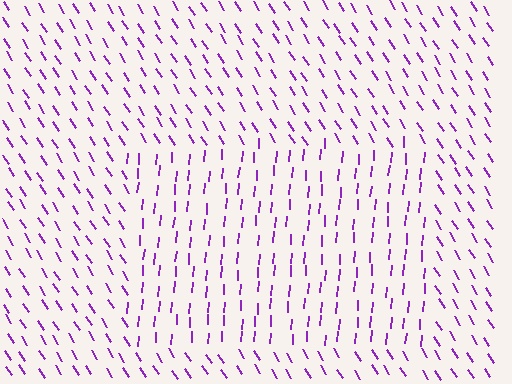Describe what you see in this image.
The image is filled with small purple line segments. A rectangle region in the image has lines oriented differently from the surrounding lines, creating a visible texture boundary.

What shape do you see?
I see a rectangle.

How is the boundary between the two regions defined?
The boundary is defined purely by a change in line orientation (approximately 37 degrees difference). All lines are the same color and thickness.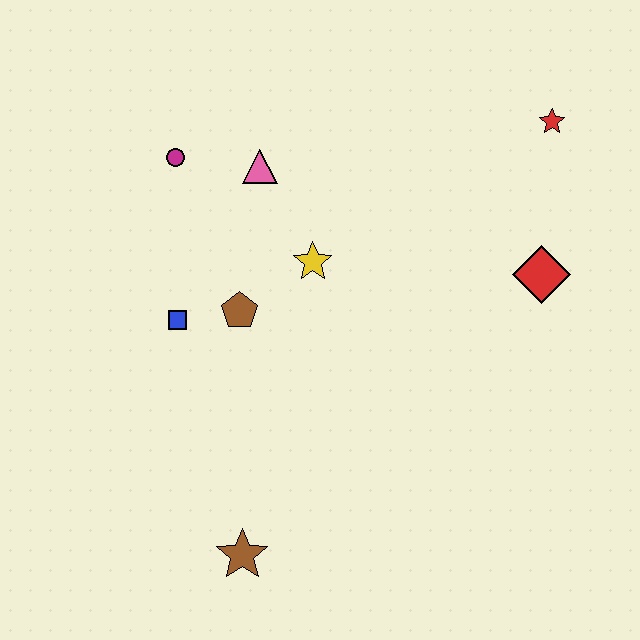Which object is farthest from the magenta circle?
The brown star is farthest from the magenta circle.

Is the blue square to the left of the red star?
Yes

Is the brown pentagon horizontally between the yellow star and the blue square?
Yes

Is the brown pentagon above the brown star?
Yes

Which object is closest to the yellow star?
The brown pentagon is closest to the yellow star.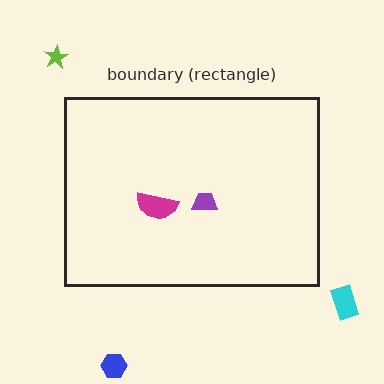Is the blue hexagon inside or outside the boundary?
Outside.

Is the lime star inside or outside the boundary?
Outside.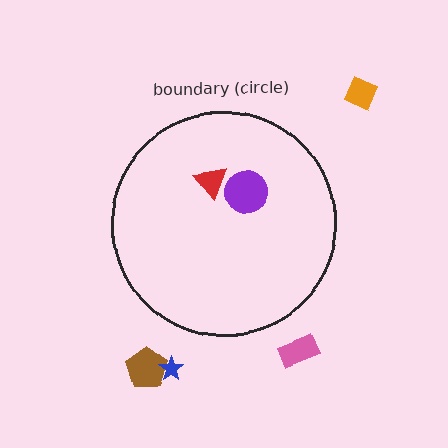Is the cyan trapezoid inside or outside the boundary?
Inside.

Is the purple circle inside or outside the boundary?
Inside.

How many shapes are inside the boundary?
3 inside, 4 outside.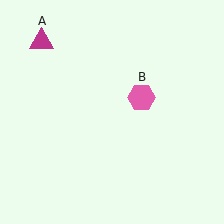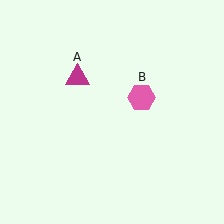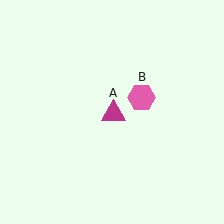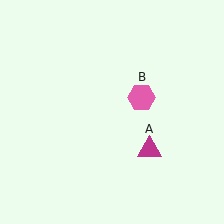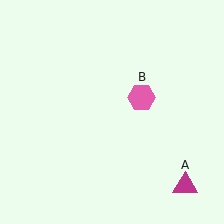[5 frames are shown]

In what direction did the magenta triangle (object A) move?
The magenta triangle (object A) moved down and to the right.